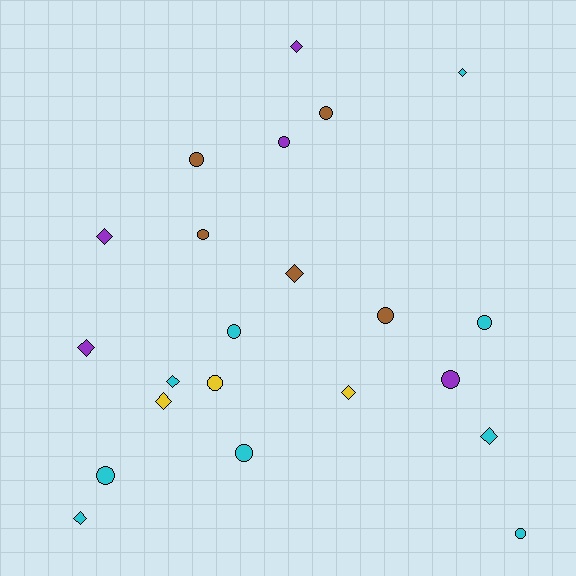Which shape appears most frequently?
Circle, with 12 objects.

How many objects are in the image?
There are 22 objects.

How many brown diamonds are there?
There is 1 brown diamond.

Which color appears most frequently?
Cyan, with 9 objects.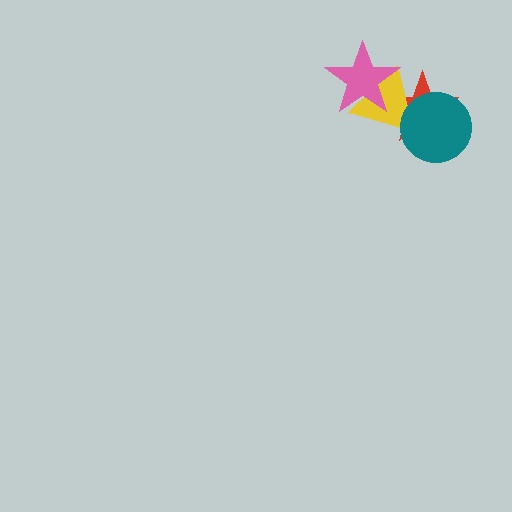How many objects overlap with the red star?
3 objects overlap with the red star.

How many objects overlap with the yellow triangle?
3 objects overlap with the yellow triangle.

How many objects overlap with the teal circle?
2 objects overlap with the teal circle.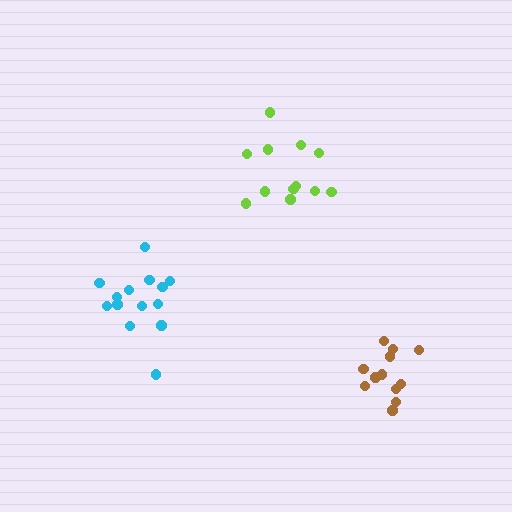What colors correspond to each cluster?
The clusters are colored: brown, lime, cyan.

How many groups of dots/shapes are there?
There are 3 groups.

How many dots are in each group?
Group 1: 12 dots, Group 2: 12 dots, Group 3: 14 dots (38 total).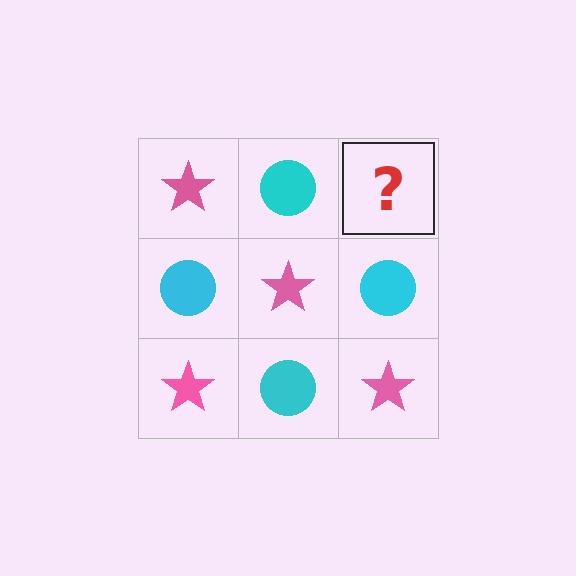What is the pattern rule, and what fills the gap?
The rule is that it alternates pink star and cyan circle in a checkerboard pattern. The gap should be filled with a pink star.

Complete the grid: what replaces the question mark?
The question mark should be replaced with a pink star.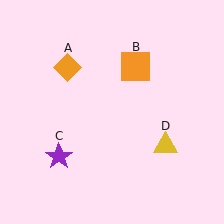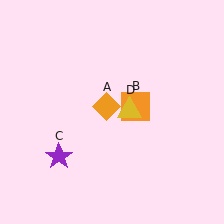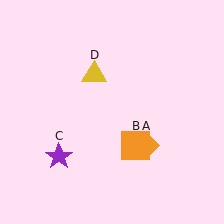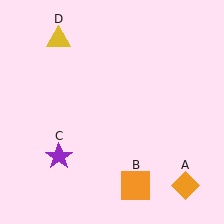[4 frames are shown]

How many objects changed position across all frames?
3 objects changed position: orange diamond (object A), orange square (object B), yellow triangle (object D).